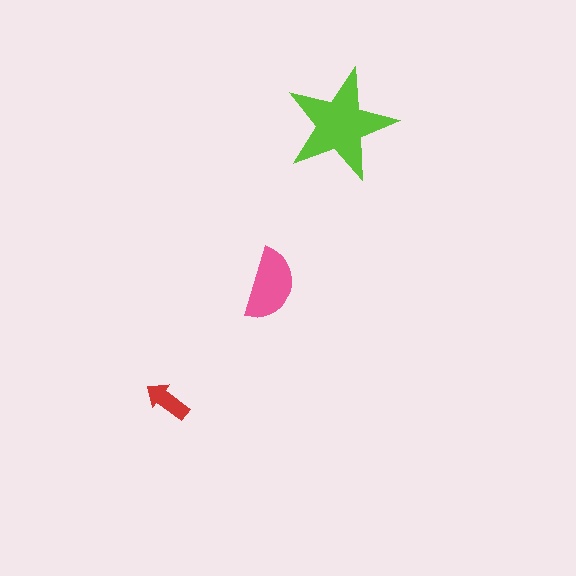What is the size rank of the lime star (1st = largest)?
1st.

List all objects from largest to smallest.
The lime star, the pink semicircle, the red arrow.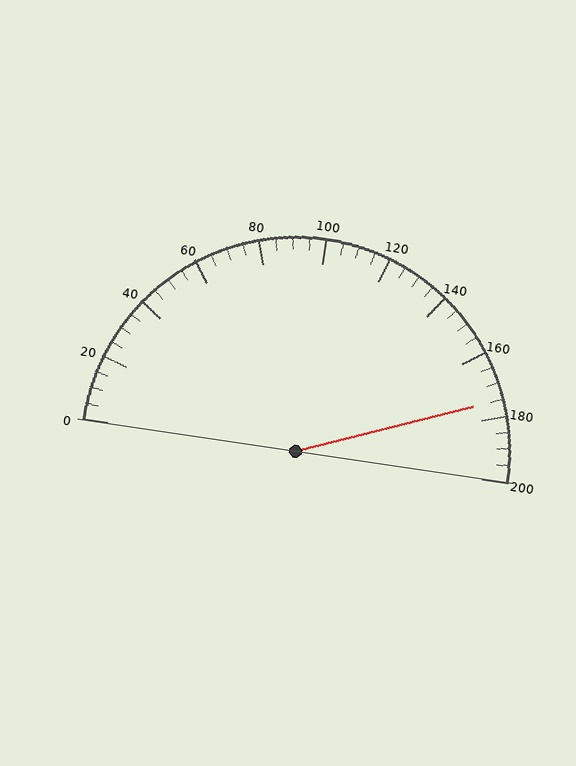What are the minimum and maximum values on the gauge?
The gauge ranges from 0 to 200.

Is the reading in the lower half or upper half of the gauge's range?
The reading is in the upper half of the range (0 to 200).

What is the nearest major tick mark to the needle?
The nearest major tick mark is 180.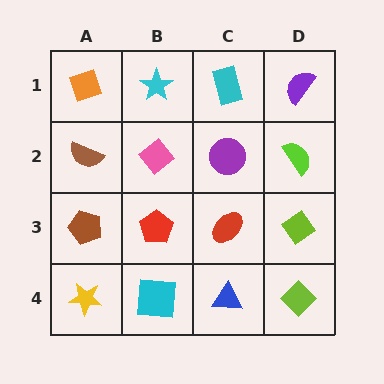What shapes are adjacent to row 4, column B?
A red pentagon (row 3, column B), a yellow star (row 4, column A), a blue triangle (row 4, column C).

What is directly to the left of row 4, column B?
A yellow star.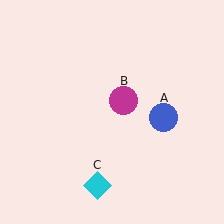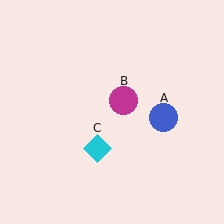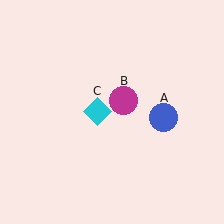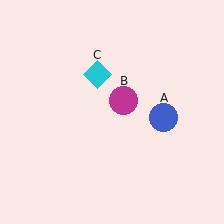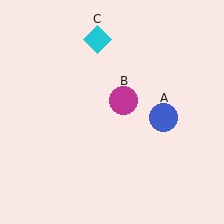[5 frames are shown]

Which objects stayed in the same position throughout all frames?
Blue circle (object A) and magenta circle (object B) remained stationary.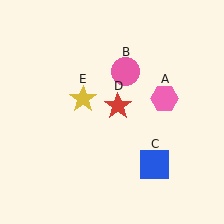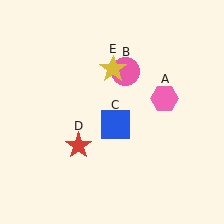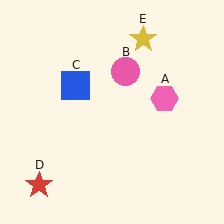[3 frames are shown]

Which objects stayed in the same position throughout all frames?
Pink hexagon (object A) and pink circle (object B) remained stationary.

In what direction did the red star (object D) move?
The red star (object D) moved down and to the left.